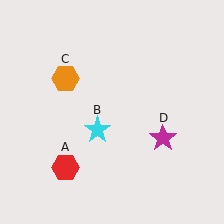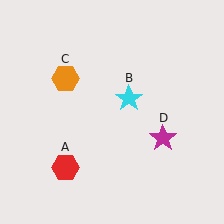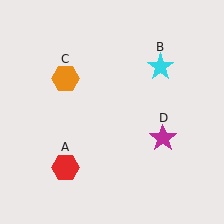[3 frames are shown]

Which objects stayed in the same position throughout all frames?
Red hexagon (object A) and orange hexagon (object C) and magenta star (object D) remained stationary.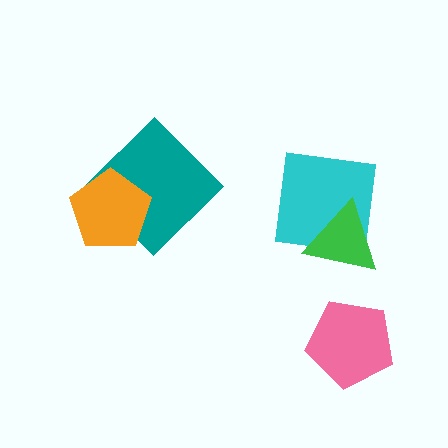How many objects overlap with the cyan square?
1 object overlaps with the cyan square.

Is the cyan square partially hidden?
Yes, it is partially covered by another shape.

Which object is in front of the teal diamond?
The orange pentagon is in front of the teal diamond.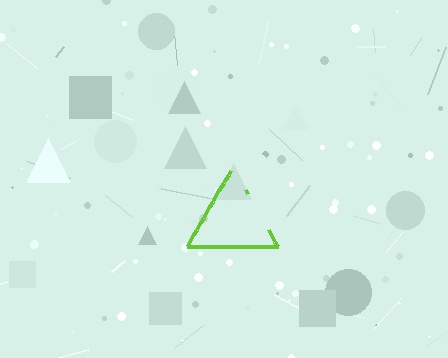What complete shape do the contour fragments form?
The contour fragments form a triangle.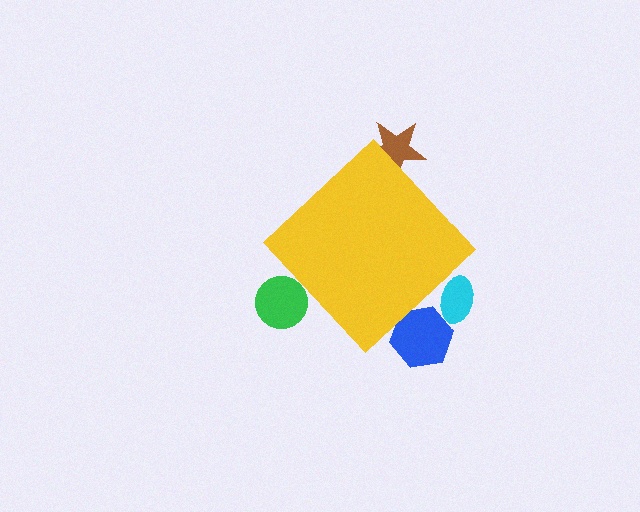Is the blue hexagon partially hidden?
Yes, the blue hexagon is partially hidden behind the yellow diamond.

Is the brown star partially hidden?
Yes, the brown star is partially hidden behind the yellow diamond.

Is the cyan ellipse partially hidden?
Yes, the cyan ellipse is partially hidden behind the yellow diamond.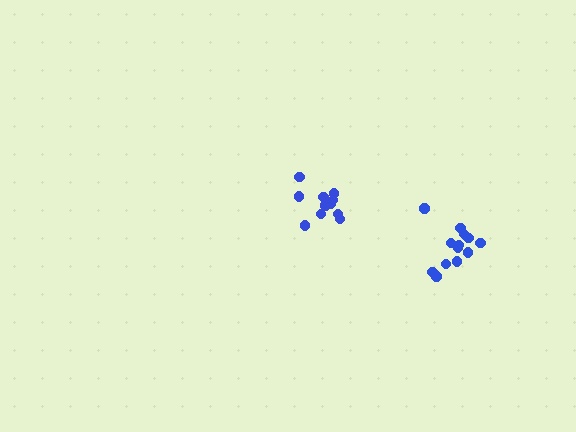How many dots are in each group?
Group 1: 11 dots, Group 2: 13 dots (24 total).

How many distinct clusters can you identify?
There are 2 distinct clusters.